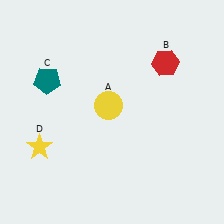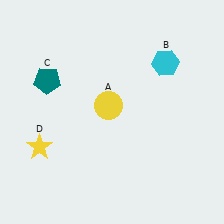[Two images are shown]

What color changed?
The hexagon (B) changed from red in Image 1 to cyan in Image 2.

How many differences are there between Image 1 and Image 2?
There is 1 difference between the two images.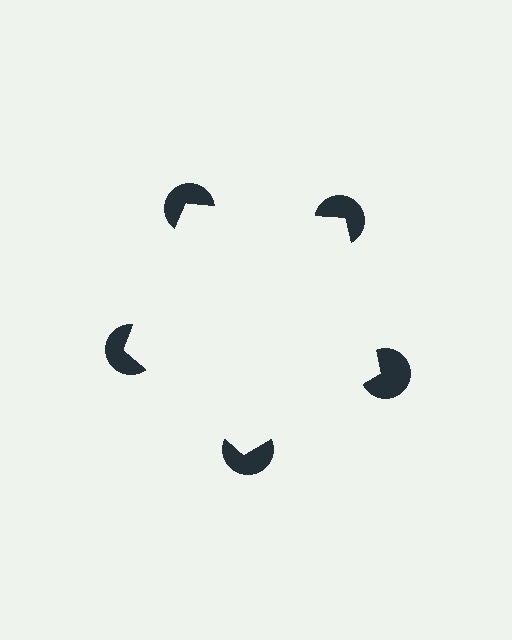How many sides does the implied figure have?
5 sides.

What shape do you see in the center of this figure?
An illusory pentagon — its edges are inferred from the aligned wedge cuts in the pac-man discs, not physically drawn.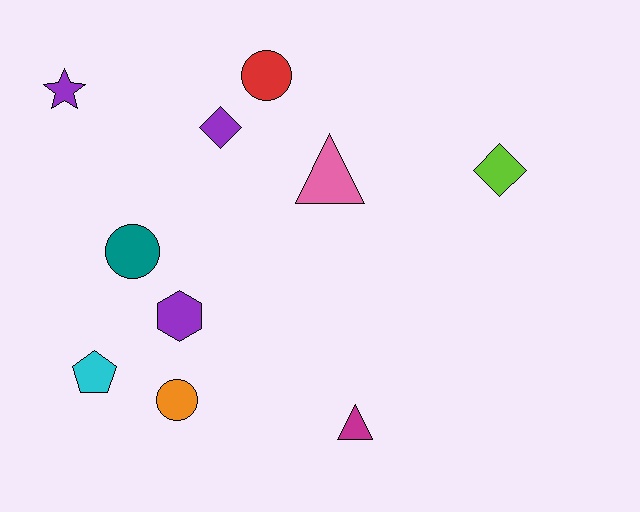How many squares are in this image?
There are no squares.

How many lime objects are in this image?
There is 1 lime object.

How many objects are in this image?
There are 10 objects.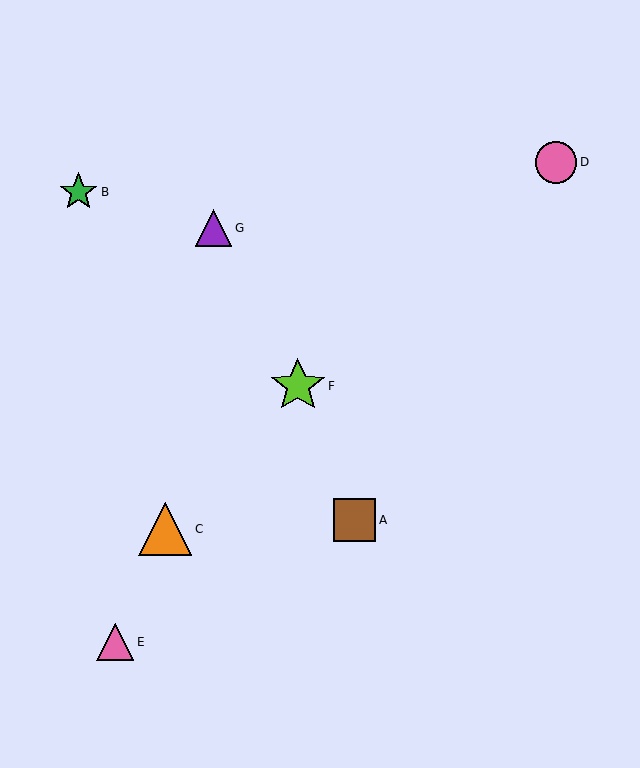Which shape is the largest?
The lime star (labeled F) is the largest.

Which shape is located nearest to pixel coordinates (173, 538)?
The orange triangle (labeled C) at (165, 529) is nearest to that location.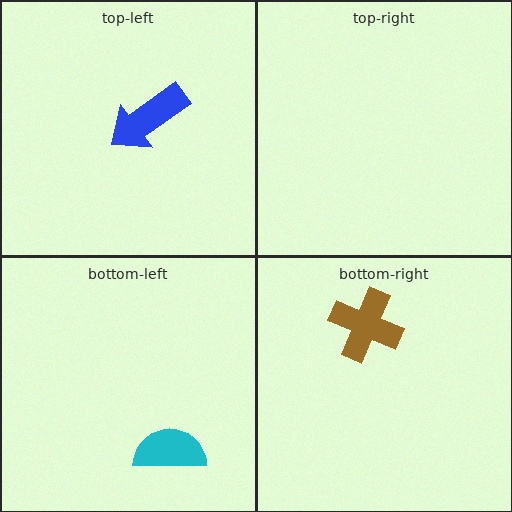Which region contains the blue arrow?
The top-left region.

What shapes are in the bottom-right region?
The brown cross.